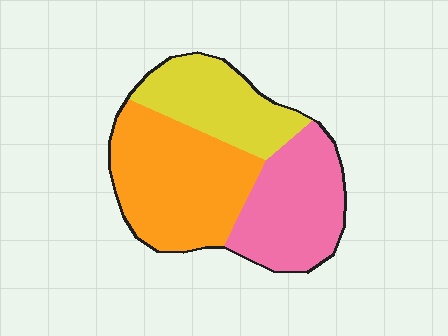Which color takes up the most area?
Orange, at roughly 40%.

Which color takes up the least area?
Yellow, at roughly 25%.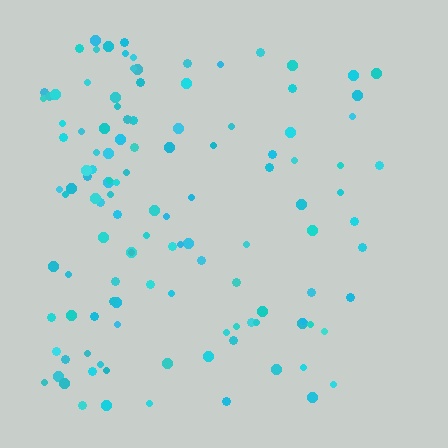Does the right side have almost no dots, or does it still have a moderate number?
Still a moderate number, just noticeably fewer than the left.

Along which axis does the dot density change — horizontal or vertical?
Horizontal.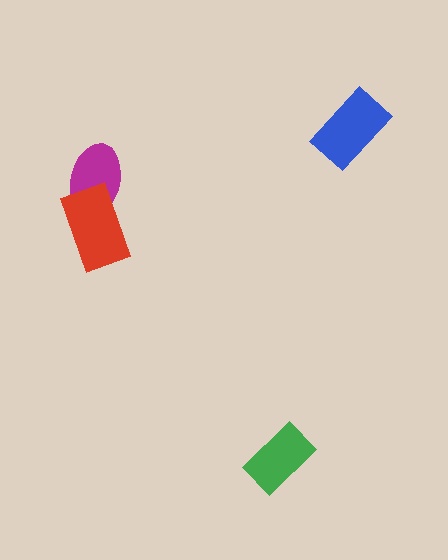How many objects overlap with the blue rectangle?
0 objects overlap with the blue rectangle.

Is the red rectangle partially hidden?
No, no other shape covers it.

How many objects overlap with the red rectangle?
1 object overlaps with the red rectangle.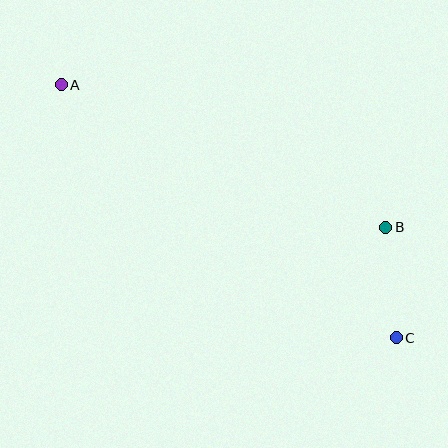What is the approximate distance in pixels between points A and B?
The distance between A and B is approximately 355 pixels.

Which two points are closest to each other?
Points B and C are closest to each other.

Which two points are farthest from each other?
Points A and C are farthest from each other.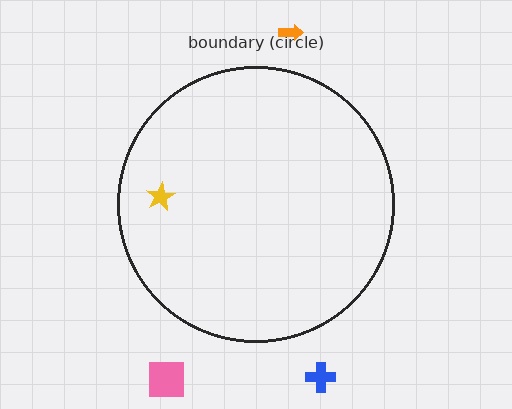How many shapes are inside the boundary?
1 inside, 3 outside.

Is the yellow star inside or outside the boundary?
Inside.